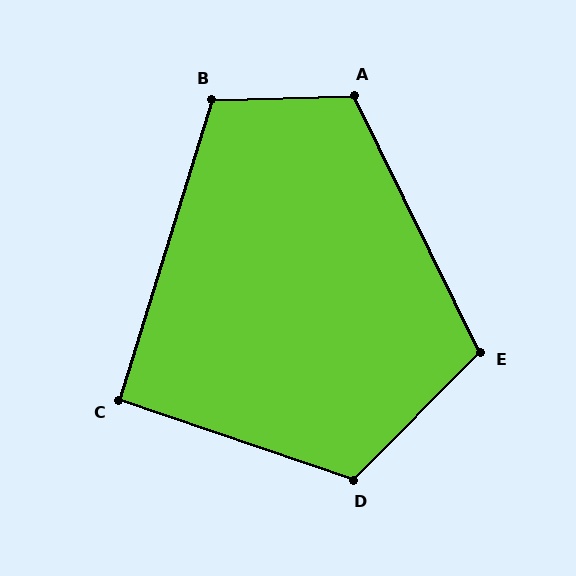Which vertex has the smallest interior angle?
C, at approximately 92 degrees.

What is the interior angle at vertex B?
Approximately 109 degrees (obtuse).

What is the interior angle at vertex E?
Approximately 109 degrees (obtuse).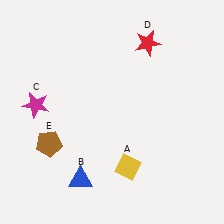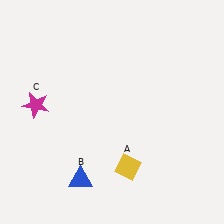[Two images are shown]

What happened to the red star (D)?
The red star (D) was removed in Image 2. It was in the top-right area of Image 1.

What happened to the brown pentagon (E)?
The brown pentagon (E) was removed in Image 2. It was in the bottom-left area of Image 1.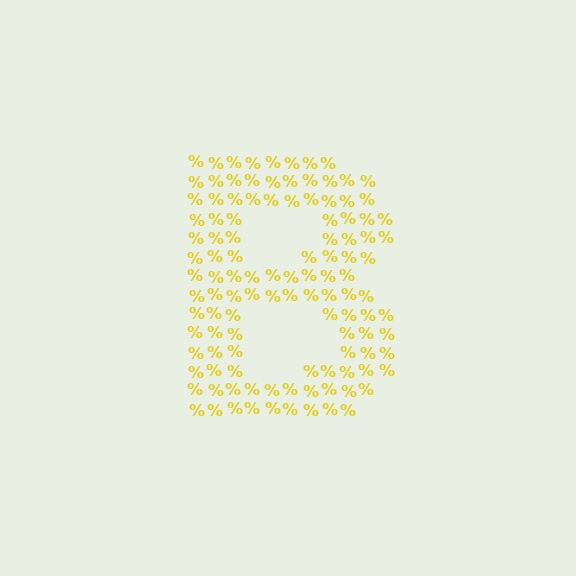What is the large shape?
The large shape is the letter B.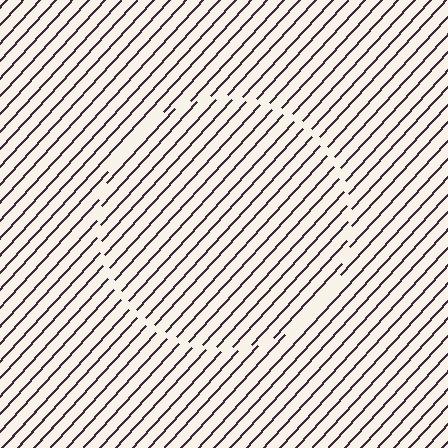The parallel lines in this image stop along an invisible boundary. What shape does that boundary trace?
An illusory circle. The interior of the shape contains the same grating, shifted by half a period — the contour is defined by the phase discontinuity where line-ends from the inner and outer gratings abut.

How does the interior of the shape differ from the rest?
The interior of the shape contains the same grating, shifted by half a period — the contour is defined by the phase discontinuity where line-ends from the inner and outer gratings abut.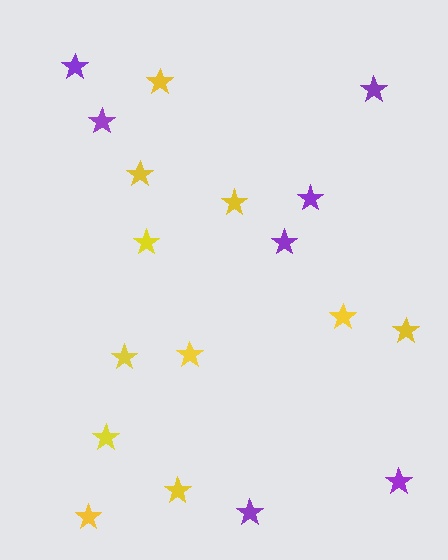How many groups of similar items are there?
There are 2 groups: one group of purple stars (7) and one group of yellow stars (11).